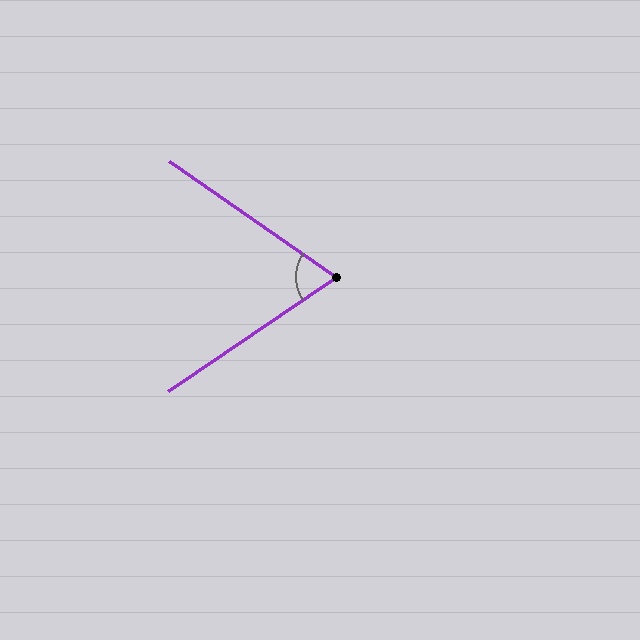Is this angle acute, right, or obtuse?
It is acute.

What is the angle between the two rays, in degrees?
Approximately 69 degrees.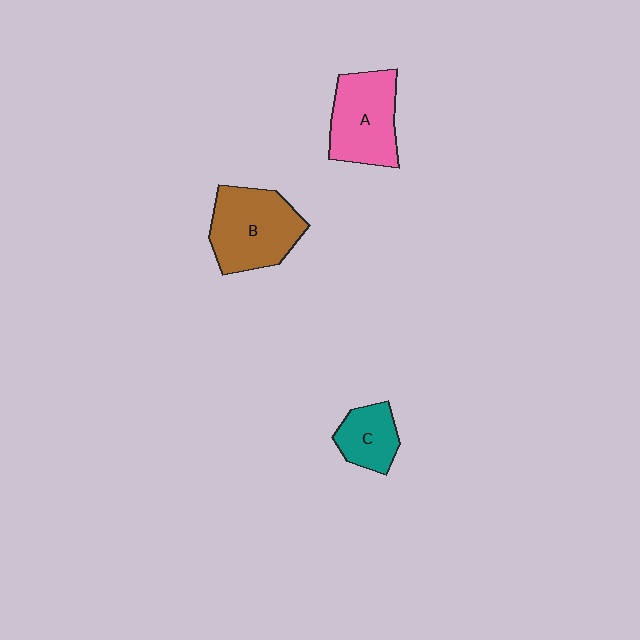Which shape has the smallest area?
Shape C (teal).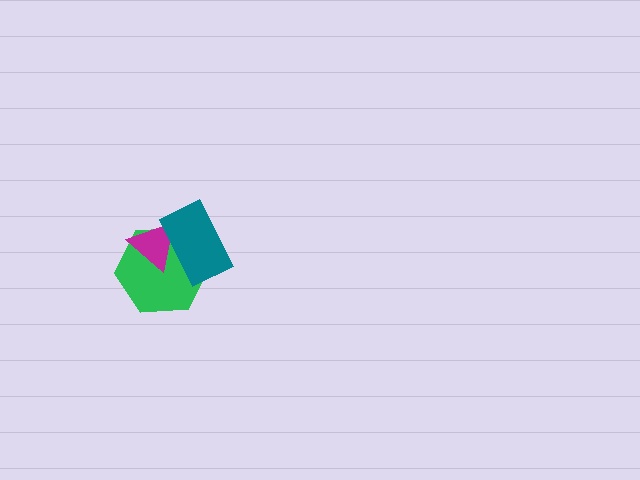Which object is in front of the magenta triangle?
The teal rectangle is in front of the magenta triangle.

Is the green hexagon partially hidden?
Yes, it is partially covered by another shape.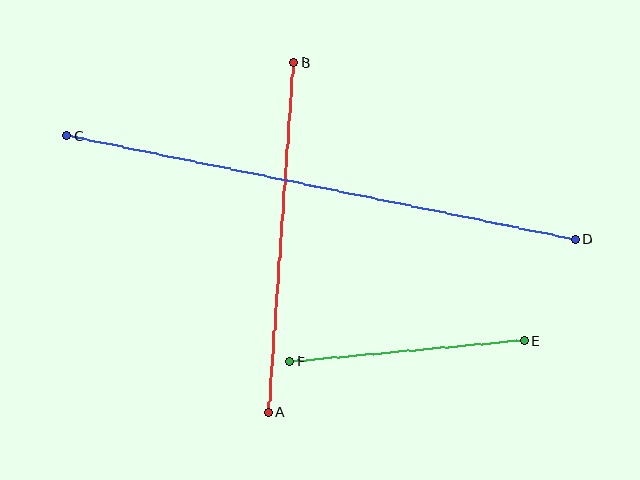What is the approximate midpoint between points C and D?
The midpoint is at approximately (321, 187) pixels.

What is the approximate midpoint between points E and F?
The midpoint is at approximately (407, 351) pixels.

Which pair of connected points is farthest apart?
Points C and D are farthest apart.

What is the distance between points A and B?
The distance is approximately 350 pixels.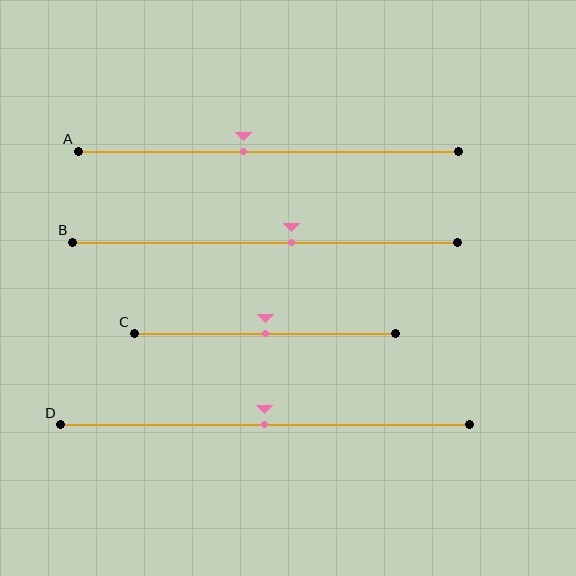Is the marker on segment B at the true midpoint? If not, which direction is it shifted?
No, the marker on segment B is shifted to the right by about 7% of the segment length.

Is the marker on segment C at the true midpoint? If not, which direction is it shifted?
Yes, the marker on segment C is at the true midpoint.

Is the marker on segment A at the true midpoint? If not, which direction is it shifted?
No, the marker on segment A is shifted to the left by about 7% of the segment length.